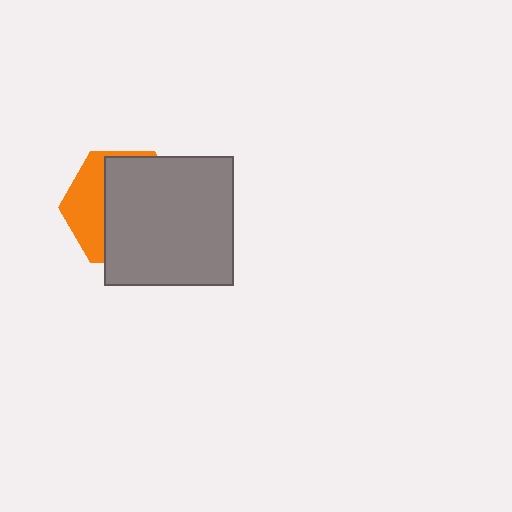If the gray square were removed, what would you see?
You would see the complete orange hexagon.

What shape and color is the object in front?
The object in front is a gray square.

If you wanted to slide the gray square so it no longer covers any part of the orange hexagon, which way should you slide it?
Slide it right — that is the most direct way to separate the two shapes.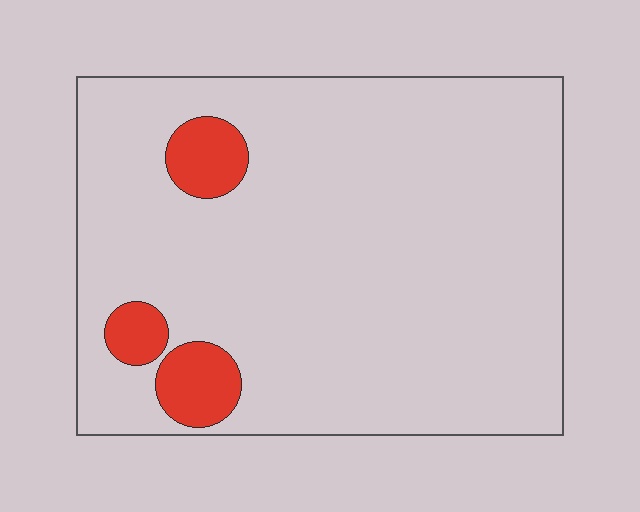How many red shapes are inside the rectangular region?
3.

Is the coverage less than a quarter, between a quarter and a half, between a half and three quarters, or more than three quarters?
Less than a quarter.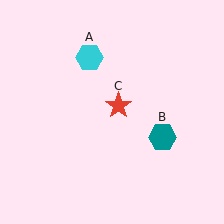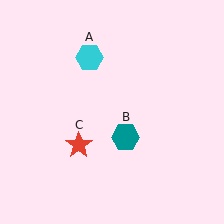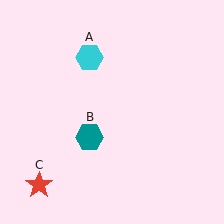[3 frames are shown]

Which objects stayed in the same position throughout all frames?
Cyan hexagon (object A) remained stationary.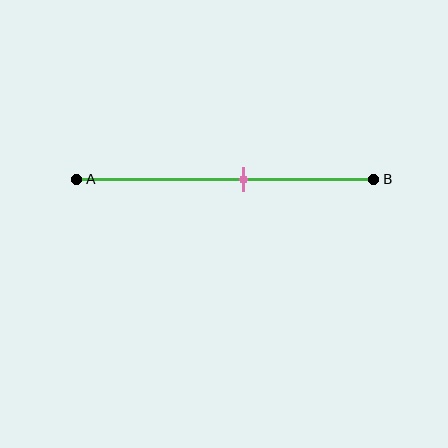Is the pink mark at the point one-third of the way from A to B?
No, the mark is at about 55% from A, not at the 33% one-third point.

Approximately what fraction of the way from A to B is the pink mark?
The pink mark is approximately 55% of the way from A to B.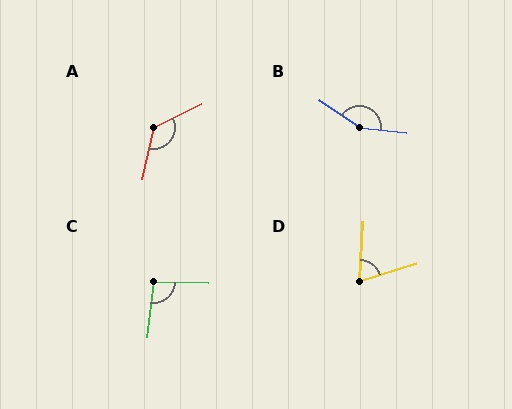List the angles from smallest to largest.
D (69°), C (96°), A (129°), B (152°).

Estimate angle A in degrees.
Approximately 129 degrees.